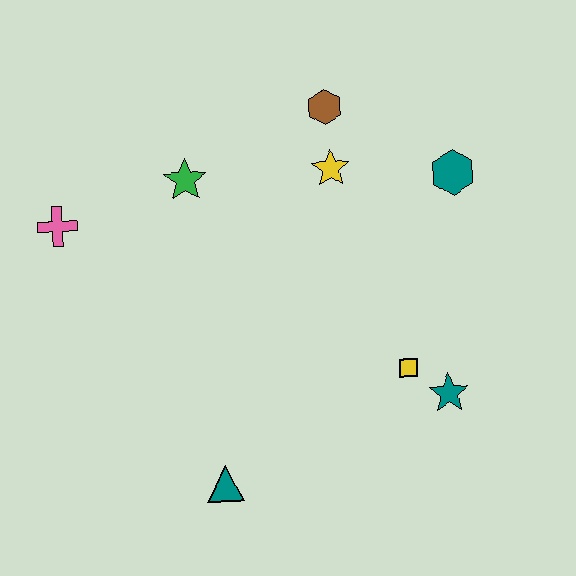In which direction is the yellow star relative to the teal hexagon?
The yellow star is to the left of the teal hexagon.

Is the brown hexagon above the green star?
Yes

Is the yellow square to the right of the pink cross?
Yes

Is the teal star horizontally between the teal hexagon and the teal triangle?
Yes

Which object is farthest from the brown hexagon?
The teal triangle is farthest from the brown hexagon.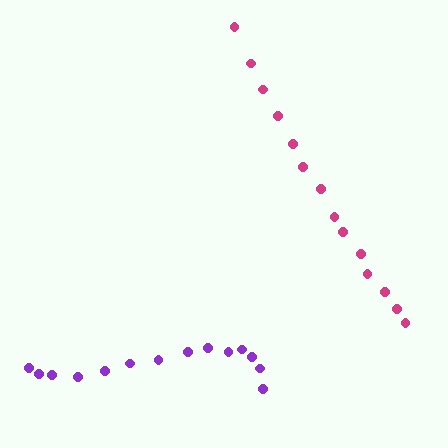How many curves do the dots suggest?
There are 2 distinct paths.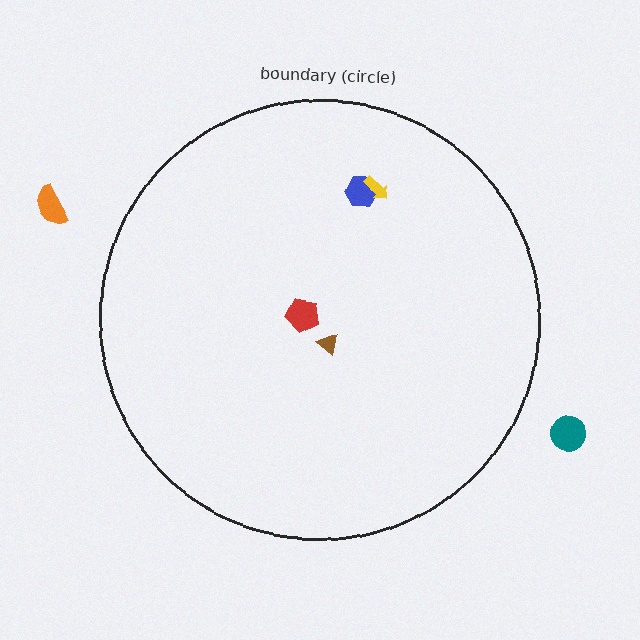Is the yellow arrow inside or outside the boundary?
Inside.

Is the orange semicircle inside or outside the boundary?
Outside.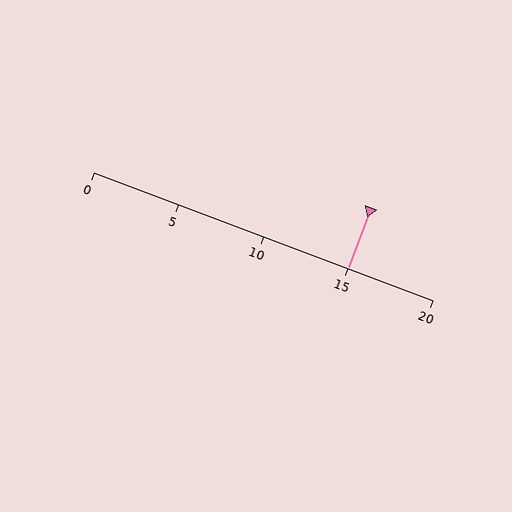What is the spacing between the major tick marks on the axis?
The major ticks are spaced 5 apart.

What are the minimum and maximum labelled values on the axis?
The axis runs from 0 to 20.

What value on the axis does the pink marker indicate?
The marker indicates approximately 15.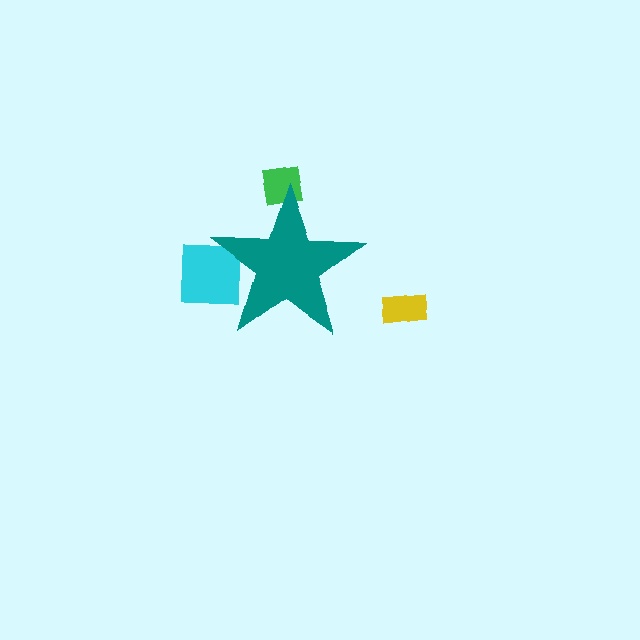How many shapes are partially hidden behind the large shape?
2 shapes are partially hidden.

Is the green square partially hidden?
Yes, the green square is partially hidden behind the teal star.